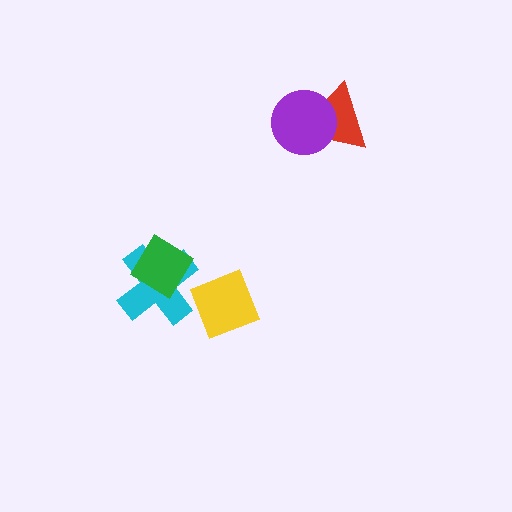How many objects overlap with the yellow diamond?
1 object overlaps with the yellow diamond.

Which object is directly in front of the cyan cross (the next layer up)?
The green diamond is directly in front of the cyan cross.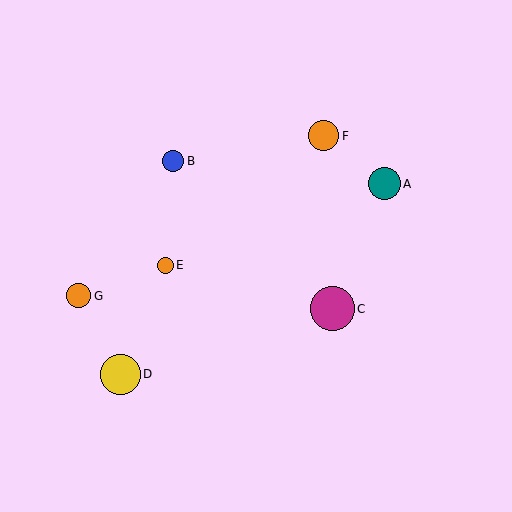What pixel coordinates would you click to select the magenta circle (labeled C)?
Click at (332, 309) to select the magenta circle C.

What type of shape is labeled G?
Shape G is an orange circle.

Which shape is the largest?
The magenta circle (labeled C) is the largest.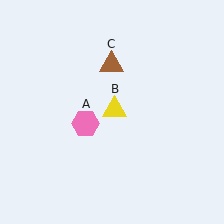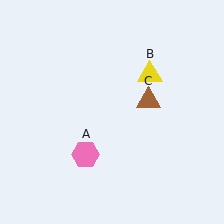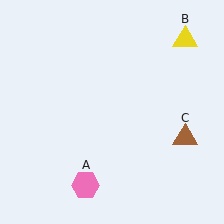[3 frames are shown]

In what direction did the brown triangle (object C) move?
The brown triangle (object C) moved down and to the right.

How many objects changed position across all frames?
3 objects changed position: pink hexagon (object A), yellow triangle (object B), brown triangle (object C).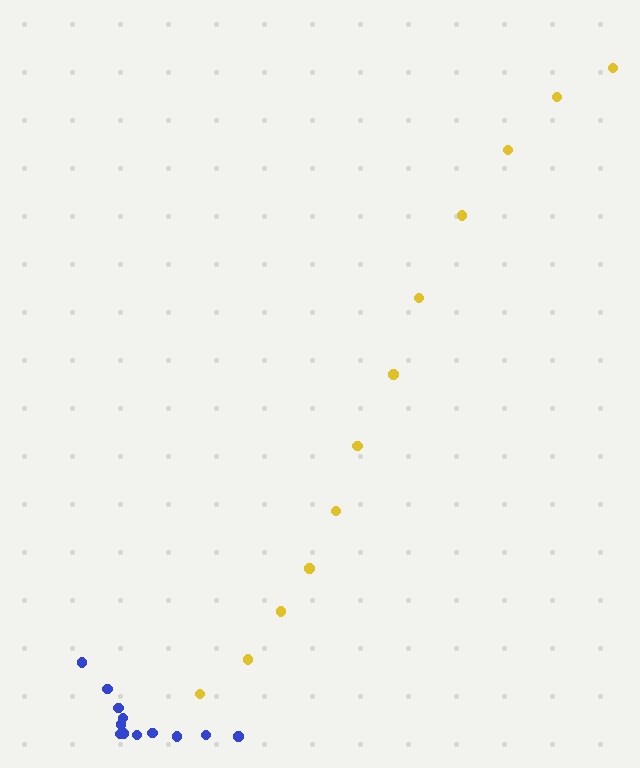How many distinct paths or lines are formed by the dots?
There are 2 distinct paths.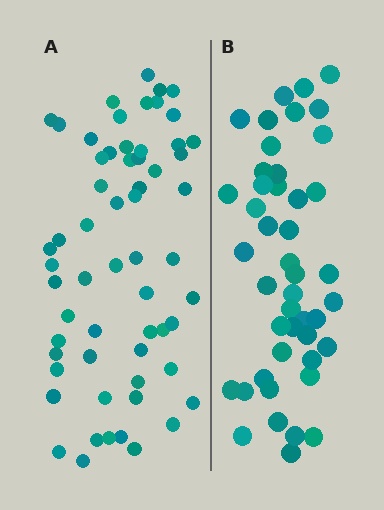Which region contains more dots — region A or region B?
Region A (the left region) has more dots.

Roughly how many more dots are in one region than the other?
Region A has approximately 15 more dots than region B.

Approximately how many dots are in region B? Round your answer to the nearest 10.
About 40 dots. (The exact count is 45, which rounds to 40.)